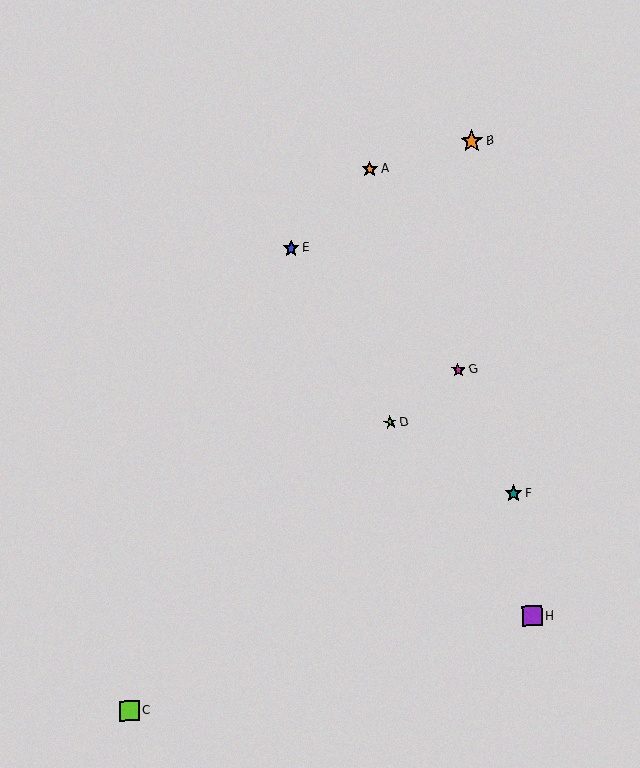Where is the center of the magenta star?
The center of the magenta star is at (458, 370).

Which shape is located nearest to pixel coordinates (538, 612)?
The purple square (labeled H) at (532, 616) is nearest to that location.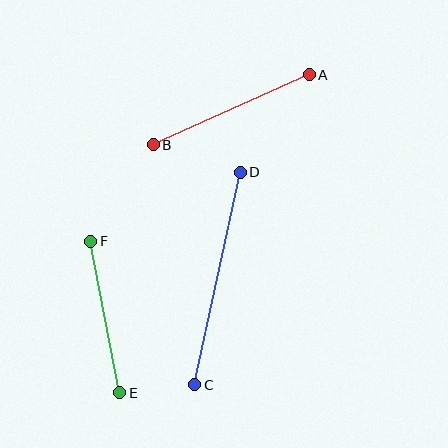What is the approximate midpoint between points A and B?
The midpoint is at approximately (231, 110) pixels.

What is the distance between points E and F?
The distance is approximately 154 pixels.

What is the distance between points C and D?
The distance is approximately 217 pixels.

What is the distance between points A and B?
The distance is approximately 171 pixels.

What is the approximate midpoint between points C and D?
The midpoint is at approximately (217, 279) pixels.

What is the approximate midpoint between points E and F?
The midpoint is at approximately (105, 317) pixels.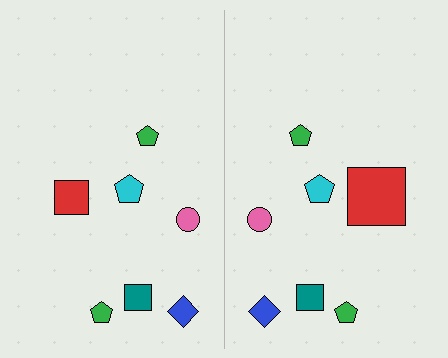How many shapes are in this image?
There are 14 shapes in this image.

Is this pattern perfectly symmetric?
No, the pattern is not perfectly symmetric. The red square on the right side has a different size than its mirror counterpart.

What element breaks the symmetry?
The red square on the right side has a different size than its mirror counterpart.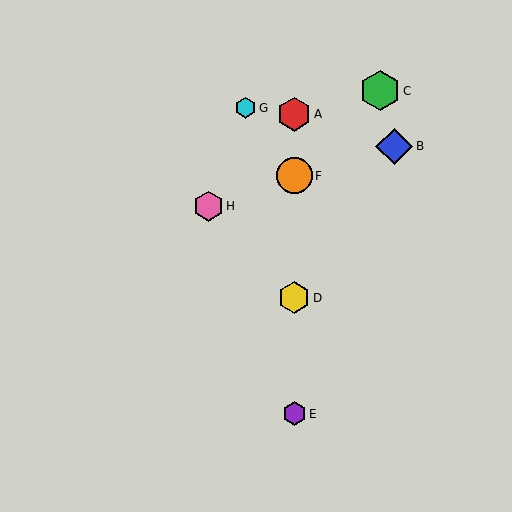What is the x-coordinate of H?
Object H is at x≈208.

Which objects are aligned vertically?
Objects A, D, E, F are aligned vertically.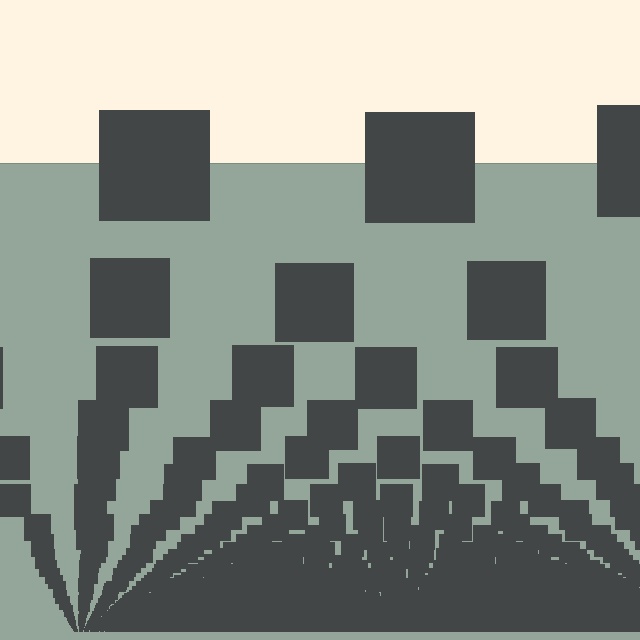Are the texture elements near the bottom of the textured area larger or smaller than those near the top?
Smaller. The gradient is inverted — elements near the bottom are smaller and denser.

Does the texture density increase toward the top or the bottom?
Density increases toward the bottom.